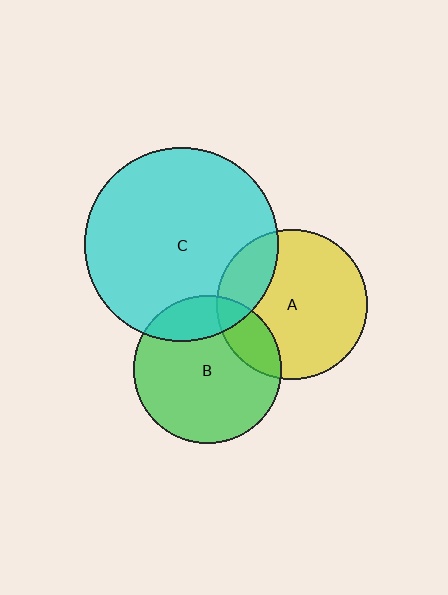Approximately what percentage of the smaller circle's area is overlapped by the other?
Approximately 20%.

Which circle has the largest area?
Circle C (cyan).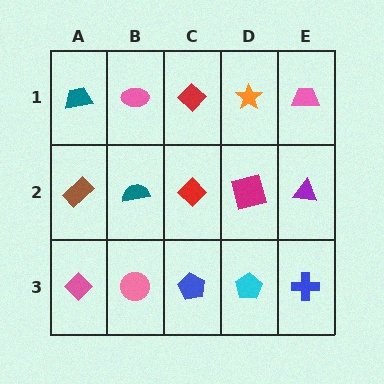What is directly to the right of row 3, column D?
A blue cross.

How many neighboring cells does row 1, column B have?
3.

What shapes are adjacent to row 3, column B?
A teal semicircle (row 2, column B), a pink diamond (row 3, column A), a blue pentagon (row 3, column C).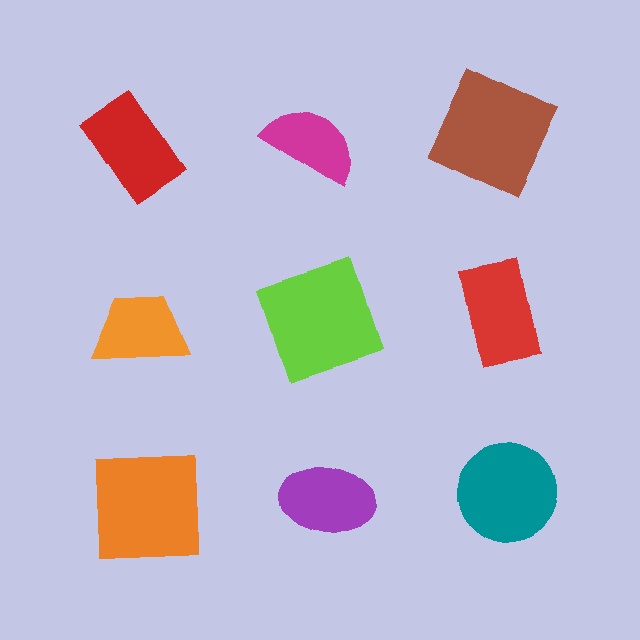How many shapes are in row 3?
3 shapes.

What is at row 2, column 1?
An orange trapezoid.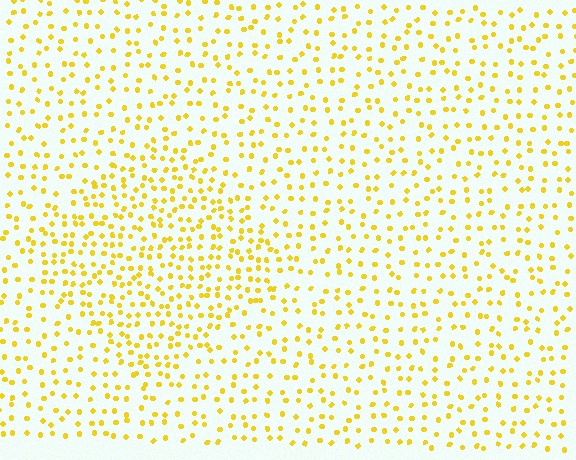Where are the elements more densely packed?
The elements are more densely packed inside the diamond boundary.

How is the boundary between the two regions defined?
The boundary is defined by a change in element density (approximately 1.7x ratio). All elements are the same color, size, and shape.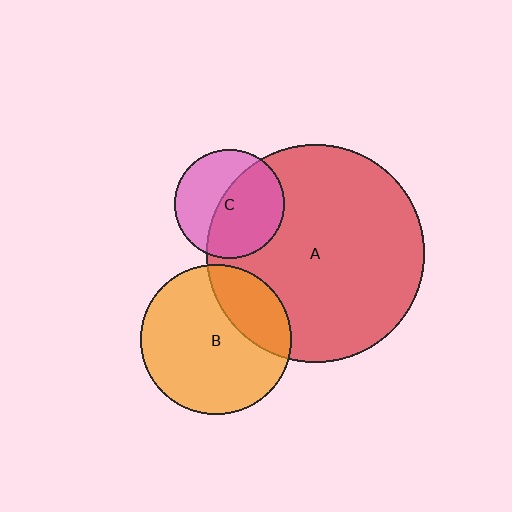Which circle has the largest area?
Circle A (red).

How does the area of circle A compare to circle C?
Approximately 4.0 times.